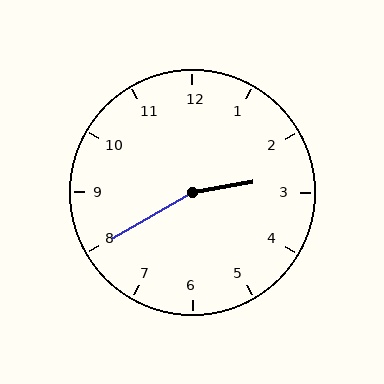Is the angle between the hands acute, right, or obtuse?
It is obtuse.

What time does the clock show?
2:40.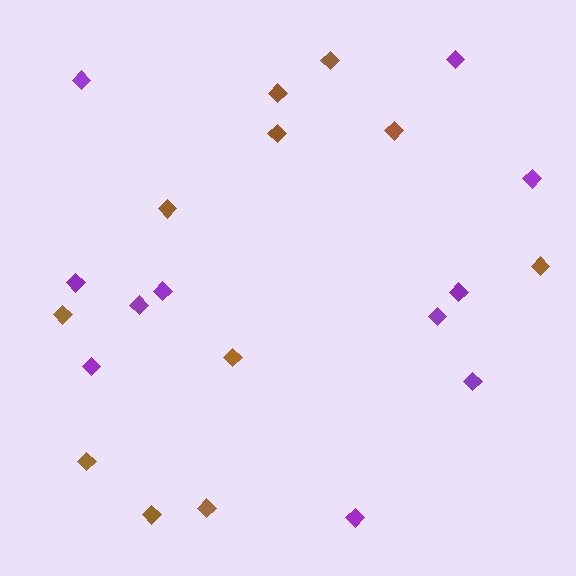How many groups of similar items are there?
There are 2 groups: one group of purple diamonds (11) and one group of brown diamonds (11).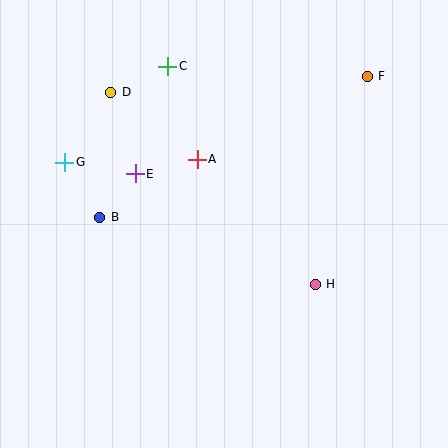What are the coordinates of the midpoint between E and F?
The midpoint between E and F is at (251, 125).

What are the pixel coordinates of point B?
Point B is at (100, 217).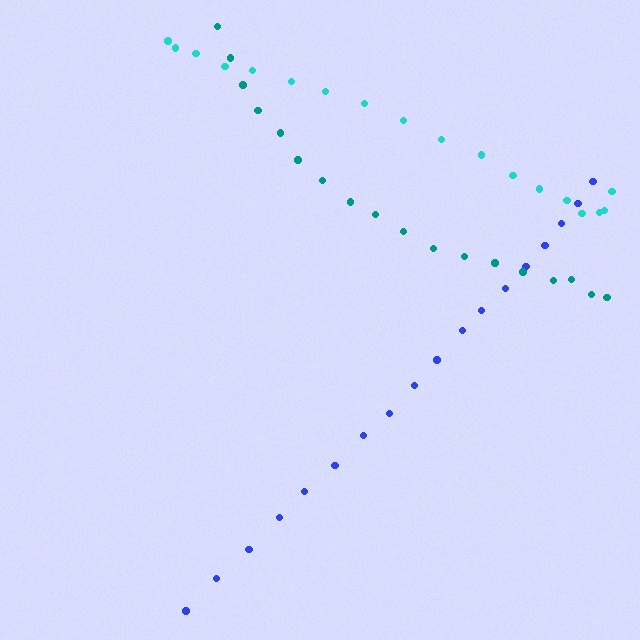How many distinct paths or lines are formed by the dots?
There are 3 distinct paths.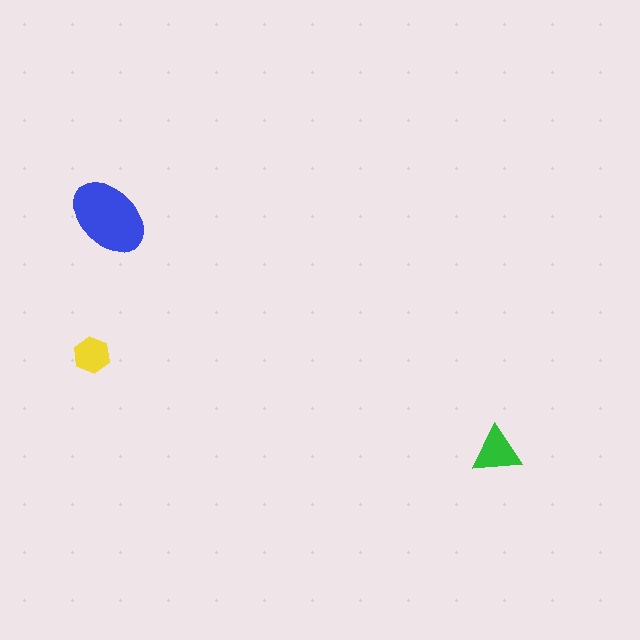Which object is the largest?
The blue ellipse.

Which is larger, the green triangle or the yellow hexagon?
The green triangle.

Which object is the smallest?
The yellow hexagon.